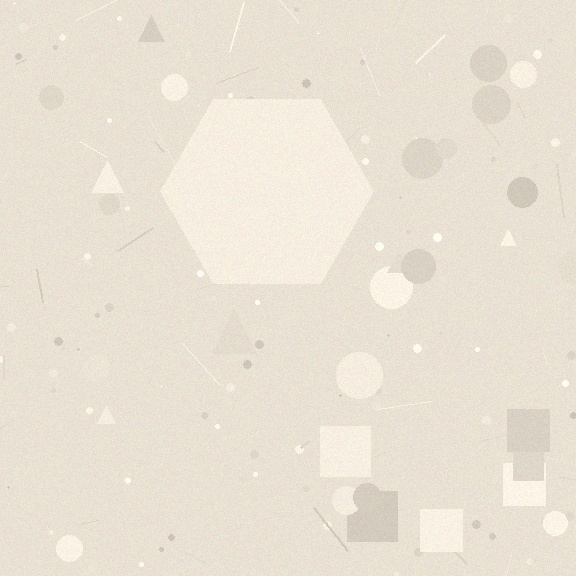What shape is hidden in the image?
A hexagon is hidden in the image.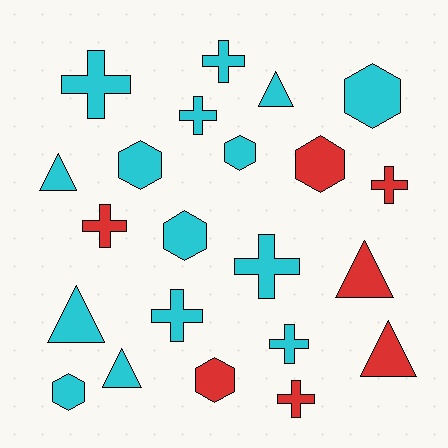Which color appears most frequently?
Cyan, with 15 objects.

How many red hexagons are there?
There are 2 red hexagons.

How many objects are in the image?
There are 22 objects.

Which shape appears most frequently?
Cross, with 9 objects.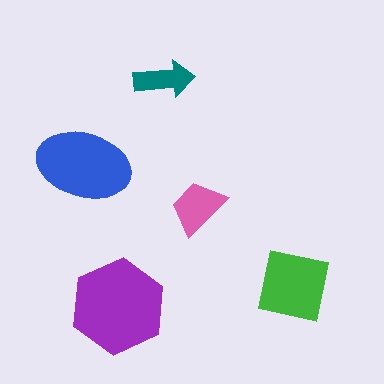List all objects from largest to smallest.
The purple hexagon, the blue ellipse, the green square, the pink trapezoid, the teal arrow.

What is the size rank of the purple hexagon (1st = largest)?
1st.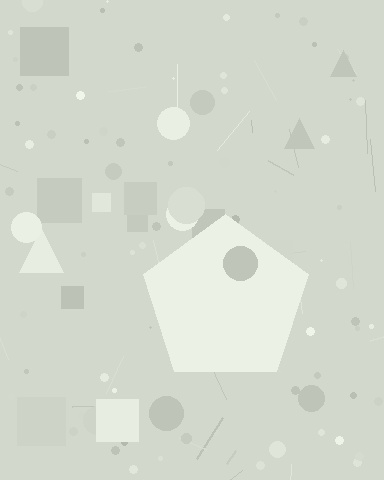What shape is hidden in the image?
A pentagon is hidden in the image.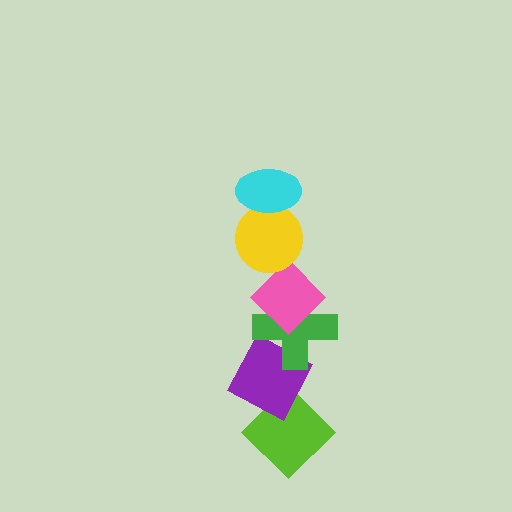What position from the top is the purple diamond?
The purple diamond is 5th from the top.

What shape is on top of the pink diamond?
The yellow circle is on top of the pink diamond.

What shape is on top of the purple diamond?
The green cross is on top of the purple diamond.